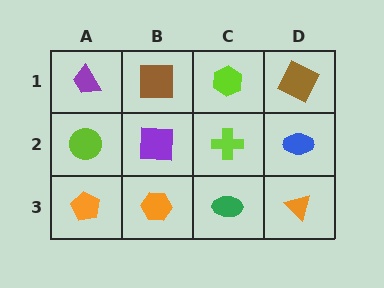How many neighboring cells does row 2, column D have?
3.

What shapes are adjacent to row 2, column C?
A lime hexagon (row 1, column C), a green ellipse (row 3, column C), a purple square (row 2, column B), a blue ellipse (row 2, column D).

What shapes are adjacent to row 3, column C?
A lime cross (row 2, column C), an orange hexagon (row 3, column B), an orange triangle (row 3, column D).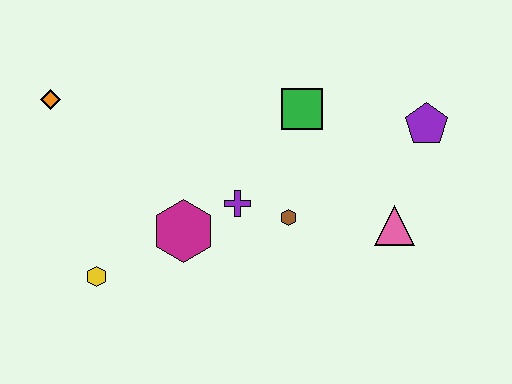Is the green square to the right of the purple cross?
Yes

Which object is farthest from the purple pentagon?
The orange diamond is farthest from the purple pentagon.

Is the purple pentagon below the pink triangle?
No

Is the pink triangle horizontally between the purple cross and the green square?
No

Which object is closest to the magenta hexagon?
The purple cross is closest to the magenta hexagon.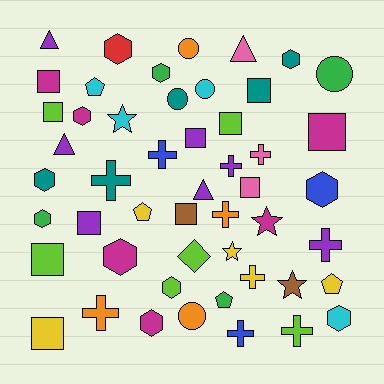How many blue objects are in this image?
There are 3 blue objects.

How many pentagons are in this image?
There are 4 pentagons.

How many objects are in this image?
There are 50 objects.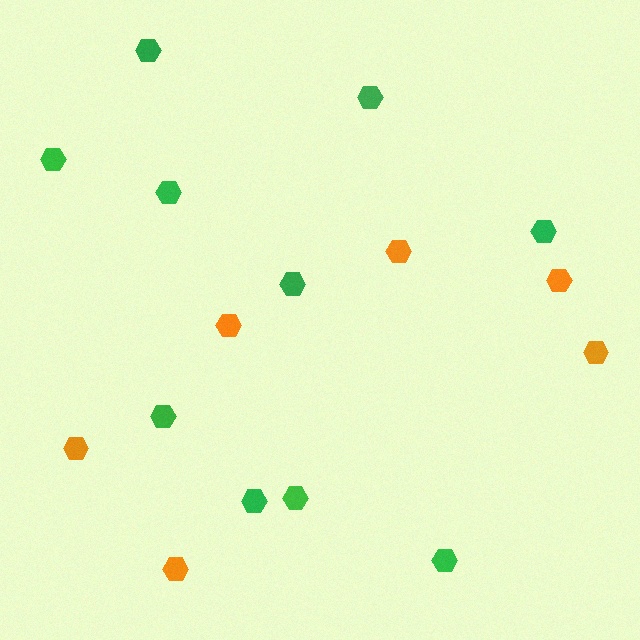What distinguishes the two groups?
There are 2 groups: one group of orange hexagons (6) and one group of green hexagons (10).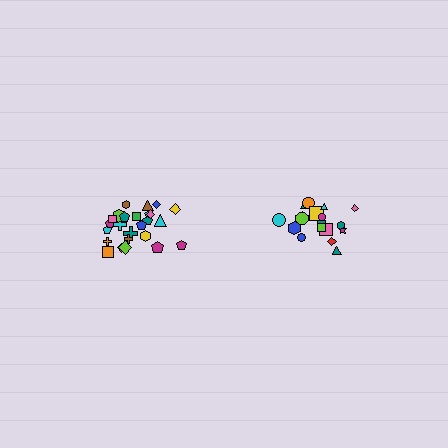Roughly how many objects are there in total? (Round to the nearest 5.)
Roughly 45 objects in total.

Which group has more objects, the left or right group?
The left group.